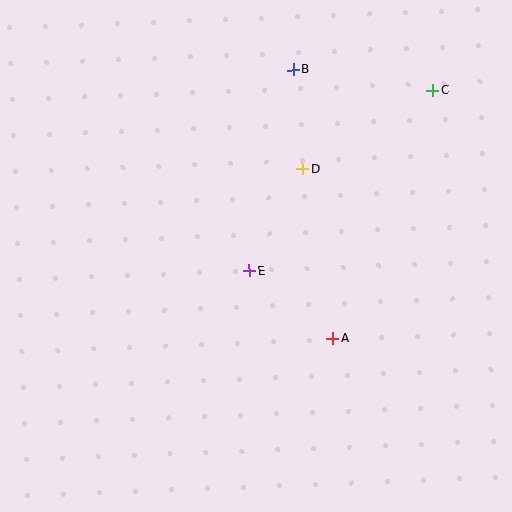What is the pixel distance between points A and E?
The distance between A and E is 107 pixels.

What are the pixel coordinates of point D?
Point D is at (302, 169).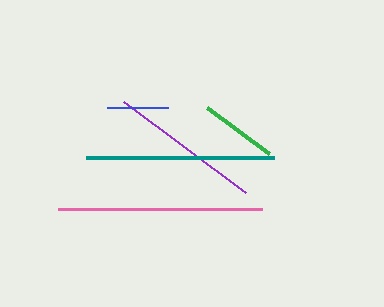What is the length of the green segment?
The green segment is approximately 77 pixels long.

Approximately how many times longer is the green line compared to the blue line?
The green line is approximately 1.3 times the length of the blue line.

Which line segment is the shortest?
The blue line is the shortest at approximately 61 pixels.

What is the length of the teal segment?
The teal segment is approximately 188 pixels long.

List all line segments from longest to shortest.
From longest to shortest: pink, teal, purple, green, blue.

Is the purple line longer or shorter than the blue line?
The purple line is longer than the blue line.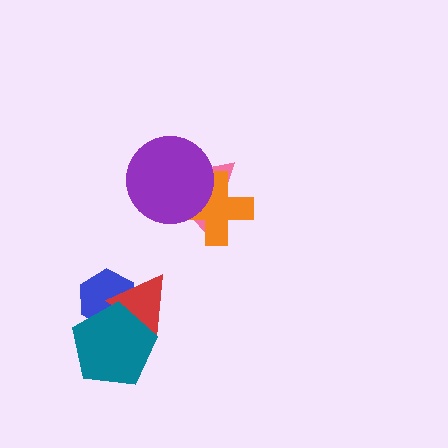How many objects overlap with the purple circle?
2 objects overlap with the purple circle.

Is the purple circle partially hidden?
No, no other shape covers it.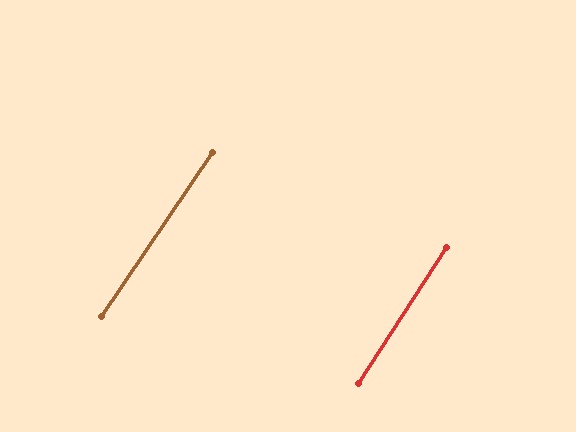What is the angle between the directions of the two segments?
Approximately 1 degree.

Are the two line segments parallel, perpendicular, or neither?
Parallel — their directions differ by only 1.1°.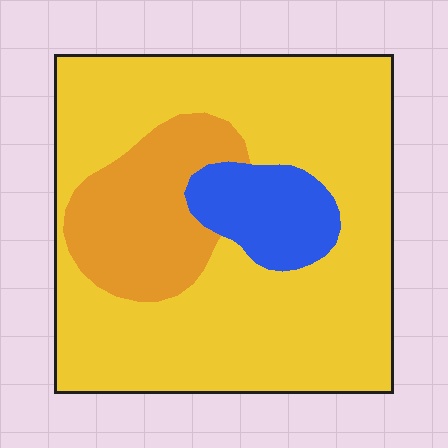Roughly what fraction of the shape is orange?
Orange takes up about one sixth (1/6) of the shape.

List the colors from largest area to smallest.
From largest to smallest: yellow, orange, blue.